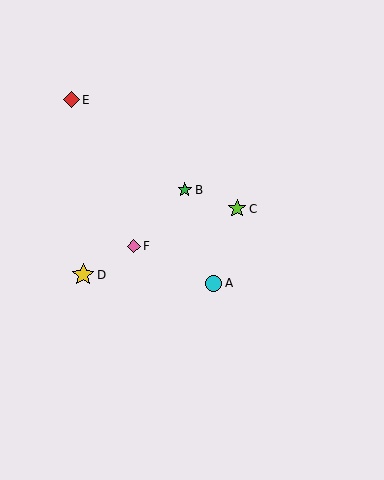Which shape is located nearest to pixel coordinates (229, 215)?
The lime star (labeled C) at (237, 209) is nearest to that location.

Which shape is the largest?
The yellow star (labeled D) is the largest.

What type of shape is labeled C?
Shape C is a lime star.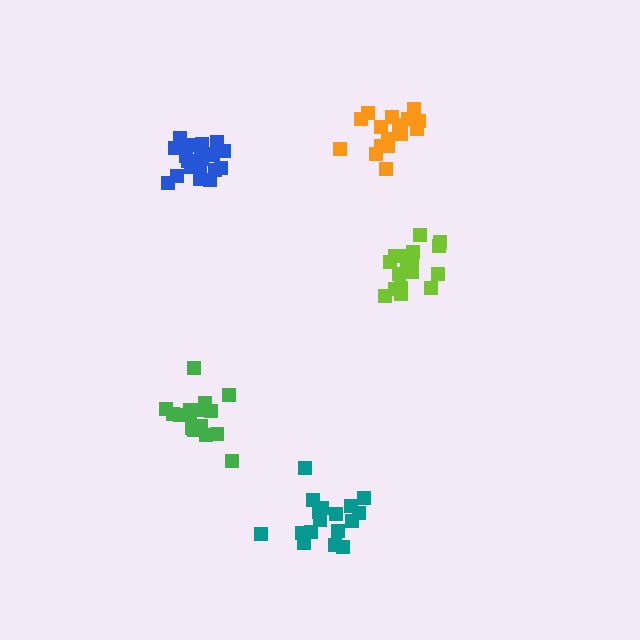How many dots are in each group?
Group 1: 17 dots, Group 2: 20 dots, Group 3: 17 dots, Group 4: 17 dots, Group 5: 17 dots (88 total).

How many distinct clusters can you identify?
There are 5 distinct clusters.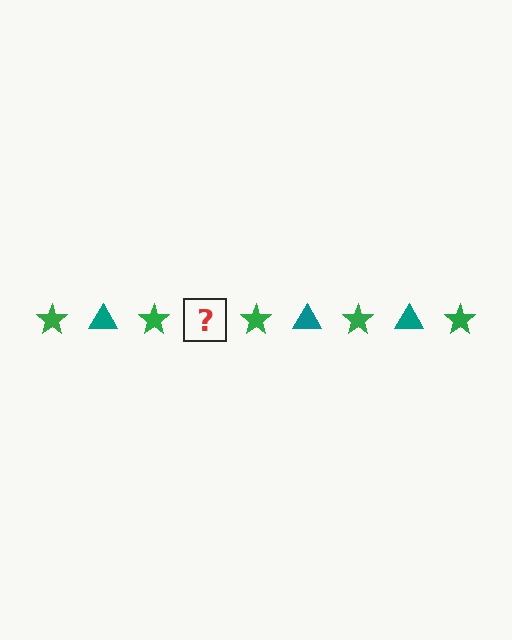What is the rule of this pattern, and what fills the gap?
The rule is that the pattern alternates between green star and teal triangle. The gap should be filled with a teal triangle.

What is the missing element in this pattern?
The missing element is a teal triangle.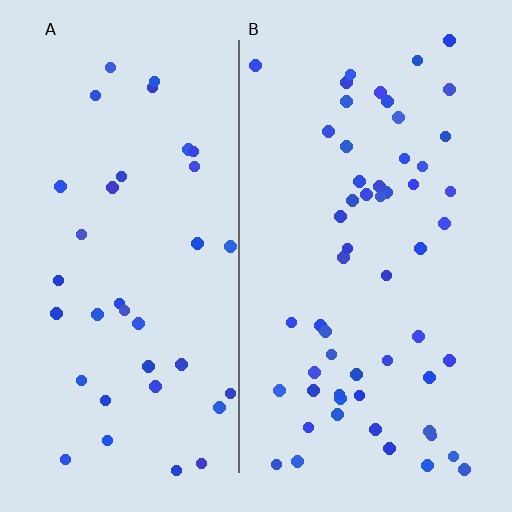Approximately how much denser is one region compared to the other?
Approximately 1.5× — region B over region A.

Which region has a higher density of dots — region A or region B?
B (the right).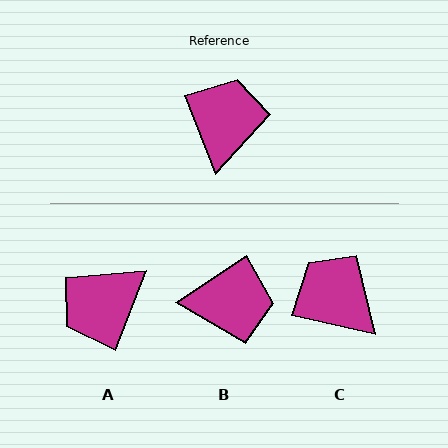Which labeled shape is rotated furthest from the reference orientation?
A, about 137 degrees away.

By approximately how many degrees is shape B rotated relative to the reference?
Approximately 78 degrees clockwise.